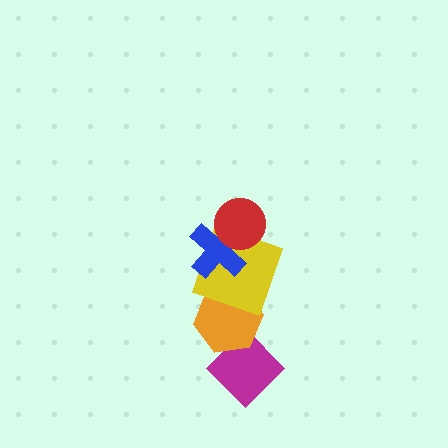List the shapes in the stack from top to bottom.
From top to bottom: the red circle, the blue cross, the yellow square, the orange hexagon, the magenta diamond.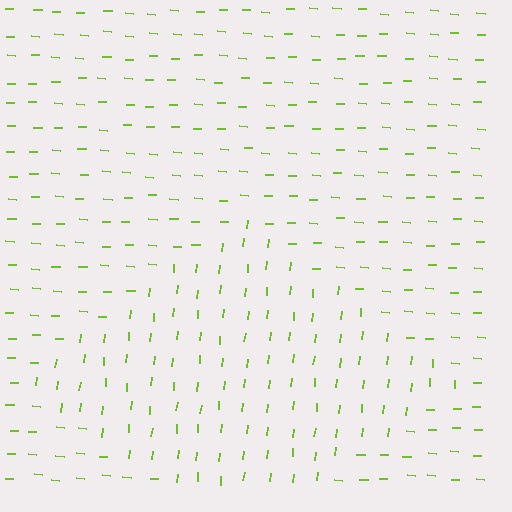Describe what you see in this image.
The image is filled with small lime line segments. A diamond region in the image has lines oriented differently from the surrounding lines, creating a visible texture boundary.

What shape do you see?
I see a diamond.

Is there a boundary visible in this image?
Yes, there is a texture boundary formed by a change in line orientation.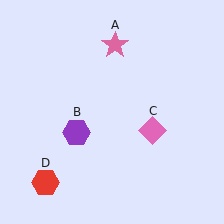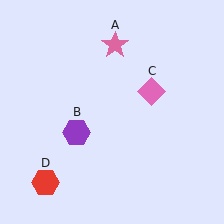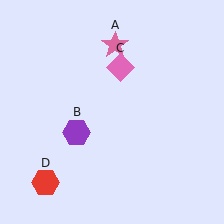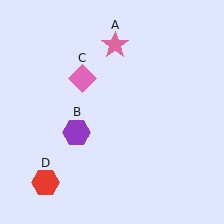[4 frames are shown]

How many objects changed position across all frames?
1 object changed position: pink diamond (object C).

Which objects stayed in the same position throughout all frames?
Pink star (object A) and purple hexagon (object B) and red hexagon (object D) remained stationary.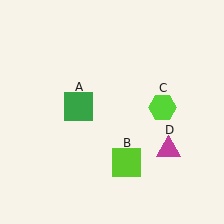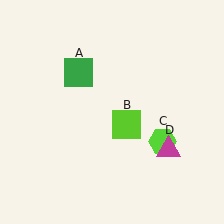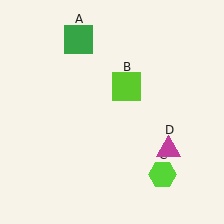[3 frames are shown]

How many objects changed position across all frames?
3 objects changed position: green square (object A), lime square (object B), lime hexagon (object C).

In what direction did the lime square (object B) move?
The lime square (object B) moved up.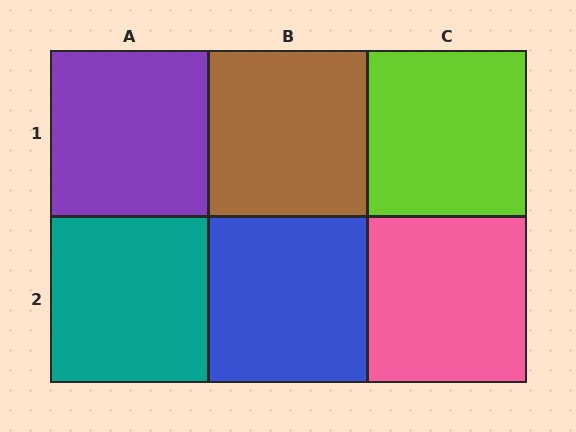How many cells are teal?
1 cell is teal.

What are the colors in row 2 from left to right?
Teal, blue, pink.